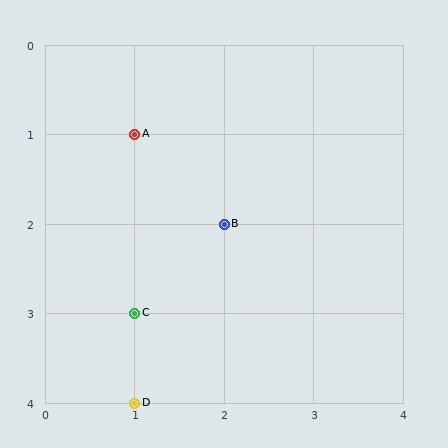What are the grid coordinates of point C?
Point C is at grid coordinates (1, 3).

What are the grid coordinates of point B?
Point B is at grid coordinates (2, 2).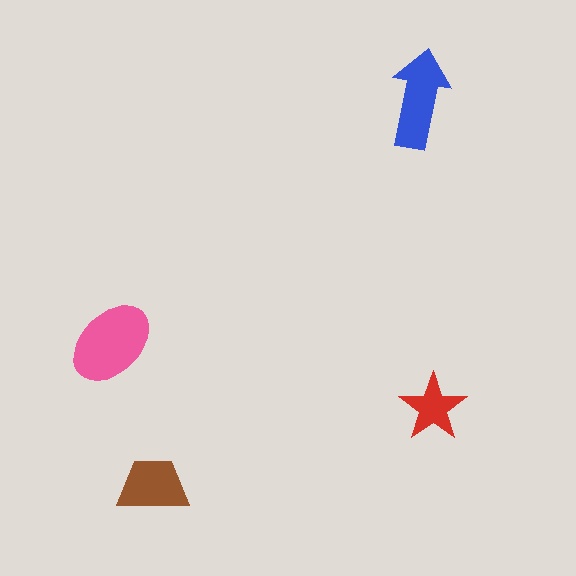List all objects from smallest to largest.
The red star, the brown trapezoid, the blue arrow, the pink ellipse.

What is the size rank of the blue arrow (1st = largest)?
2nd.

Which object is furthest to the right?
The red star is rightmost.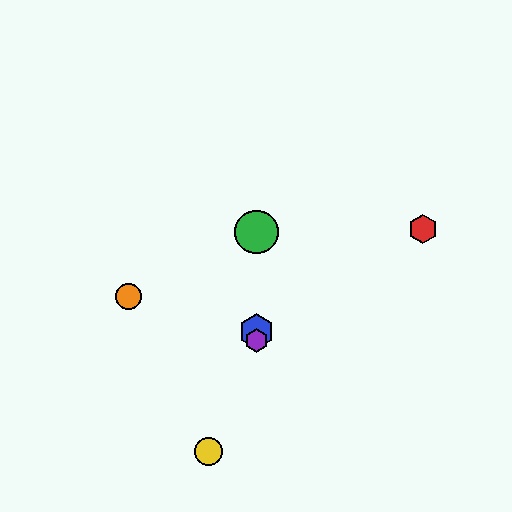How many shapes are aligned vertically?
3 shapes (the blue hexagon, the green circle, the purple hexagon) are aligned vertically.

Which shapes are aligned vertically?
The blue hexagon, the green circle, the purple hexagon are aligned vertically.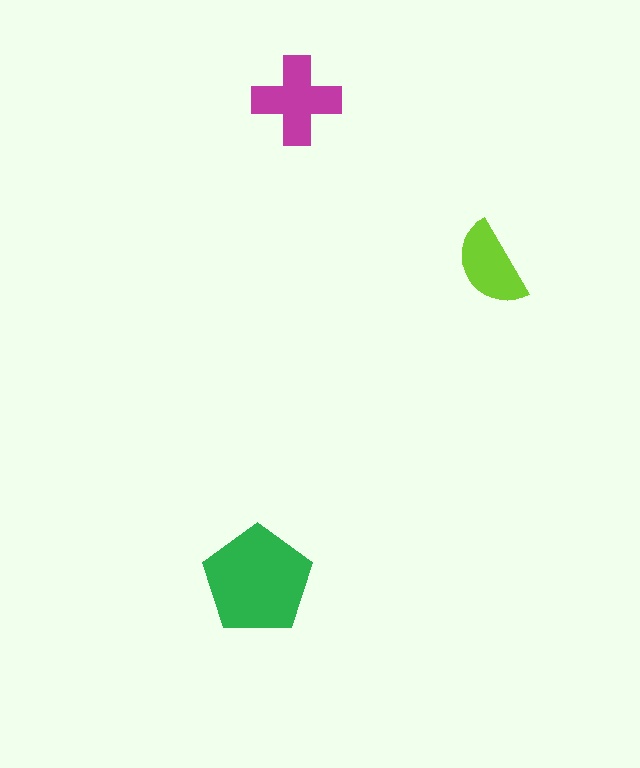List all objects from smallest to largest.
The lime semicircle, the magenta cross, the green pentagon.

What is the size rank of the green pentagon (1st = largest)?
1st.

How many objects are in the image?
There are 3 objects in the image.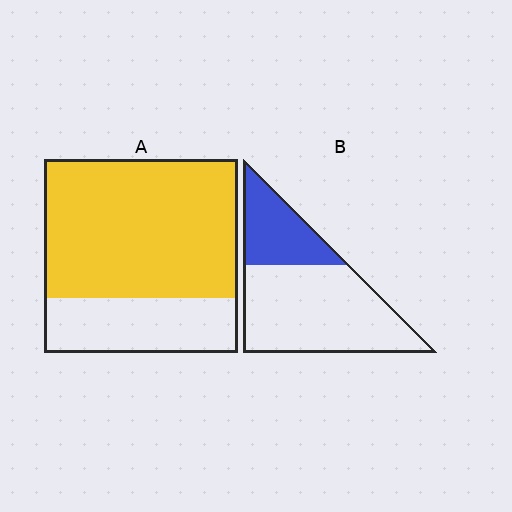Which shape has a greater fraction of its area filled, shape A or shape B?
Shape A.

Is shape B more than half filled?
No.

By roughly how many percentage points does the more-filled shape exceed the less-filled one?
By roughly 40 percentage points (A over B).